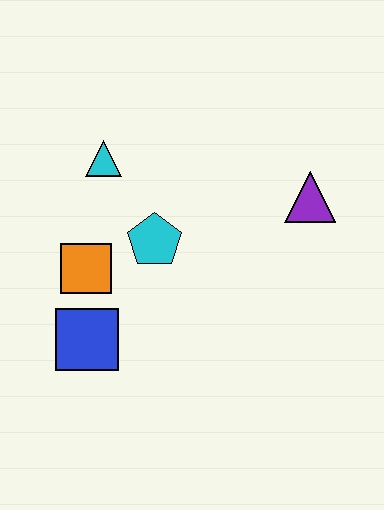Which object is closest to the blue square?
The orange square is closest to the blue square.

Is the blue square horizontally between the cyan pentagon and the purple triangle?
No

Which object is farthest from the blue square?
The purple triangle is farthest from the blue square.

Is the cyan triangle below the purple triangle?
No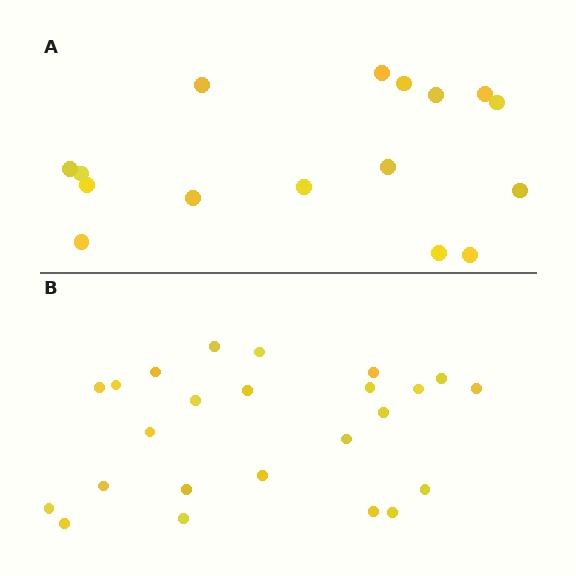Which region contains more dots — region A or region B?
Region B (the bottom region) has more dots.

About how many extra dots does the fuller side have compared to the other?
Region B has roughly 8 or so more dots than region A.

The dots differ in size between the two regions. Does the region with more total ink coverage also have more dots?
No. Region A has more total ink coverage because its dots are larger, but region B actually contains more individual dots. Total area can be misleading — the number of items is what matters here.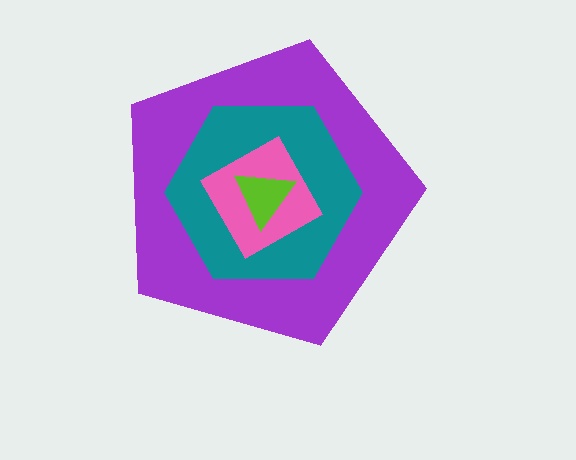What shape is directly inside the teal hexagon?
The pink square.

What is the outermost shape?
The purple pentagon.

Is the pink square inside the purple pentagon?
Yes.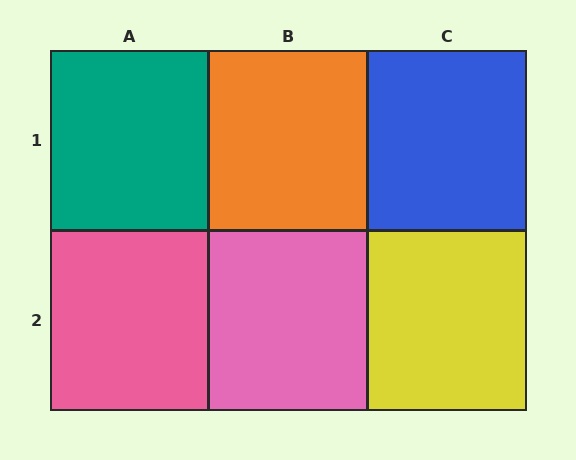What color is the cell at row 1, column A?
Teal.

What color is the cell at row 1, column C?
Blue.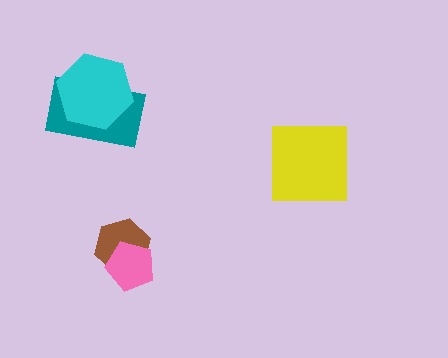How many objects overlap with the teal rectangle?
1 object overlaps with the teal rectangle.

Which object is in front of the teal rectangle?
The cyan hexagon is in front of the teal rectangle.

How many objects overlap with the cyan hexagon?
1 object overlaps with the cyan hexagon.